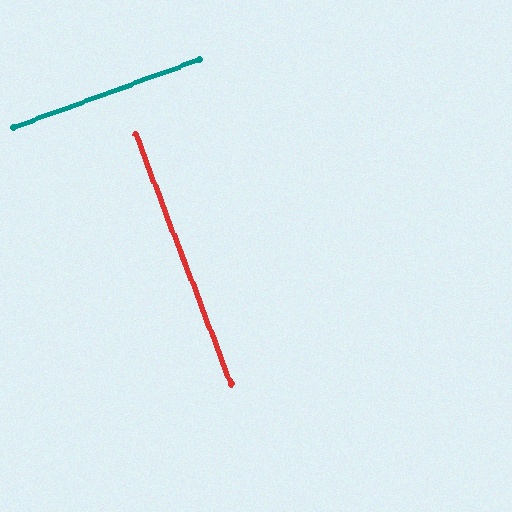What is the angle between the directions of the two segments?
Approximately 89 degrees.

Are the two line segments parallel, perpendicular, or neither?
Perpendicular — they meet at approximately 89°.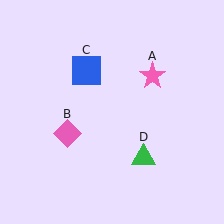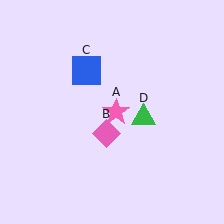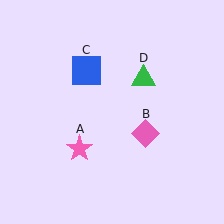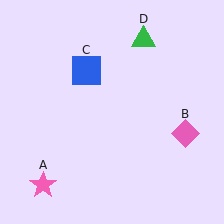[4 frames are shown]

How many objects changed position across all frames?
3 objects changed position: pink star (object A), pink diamond (object B), green triangle (object D).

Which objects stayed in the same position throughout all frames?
Blue square (object C) remained stationary.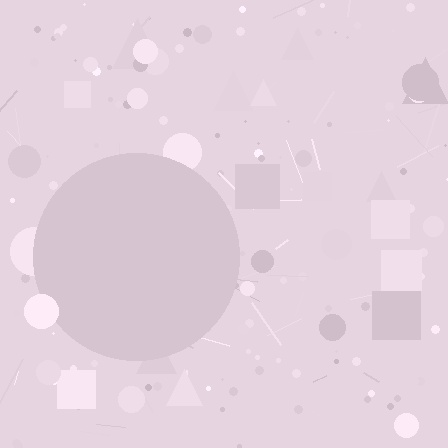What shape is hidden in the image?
A circle is hidden in the image.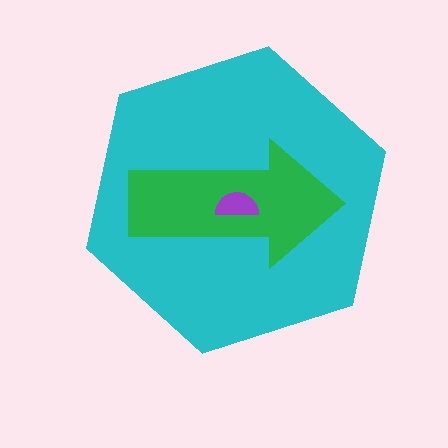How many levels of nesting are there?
3.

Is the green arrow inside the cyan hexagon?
Yes.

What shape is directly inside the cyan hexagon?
The green arrow.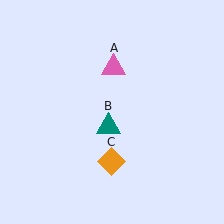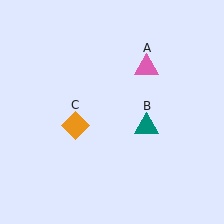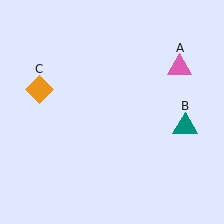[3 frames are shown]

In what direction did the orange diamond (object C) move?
The orange diamond (object C) moved up and to the left.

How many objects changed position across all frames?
3 objects changed position: pink triangle (object A), teal triangle (object B), orange diamond (object C).